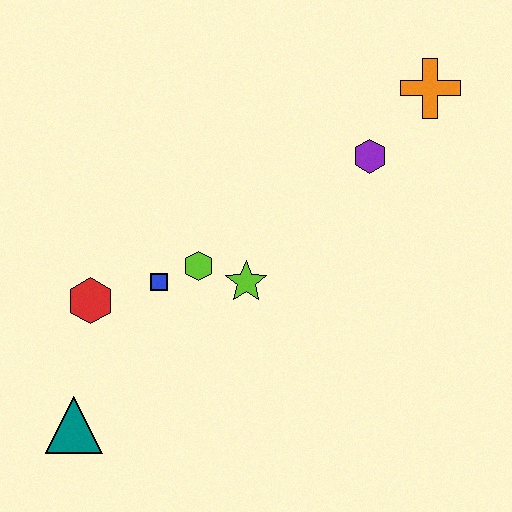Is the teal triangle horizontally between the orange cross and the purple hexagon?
No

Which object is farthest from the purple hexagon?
The teal triangle is farthest from the purple hexagon.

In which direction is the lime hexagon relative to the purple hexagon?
The lime hexagon is to the left of the purple hexagon.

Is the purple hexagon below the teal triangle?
No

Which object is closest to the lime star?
The lime hexagon is closest to the lime star.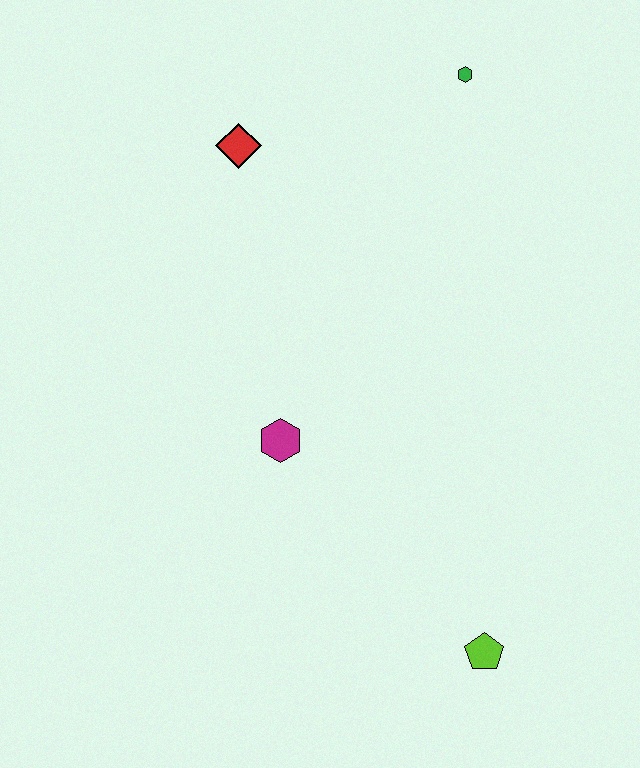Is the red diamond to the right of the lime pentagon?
No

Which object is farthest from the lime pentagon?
The green hexagon is farthest from the lime pentagon.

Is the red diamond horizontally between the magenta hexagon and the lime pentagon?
No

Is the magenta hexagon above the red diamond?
No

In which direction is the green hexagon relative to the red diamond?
The green hexagon is to the right of the red diamond.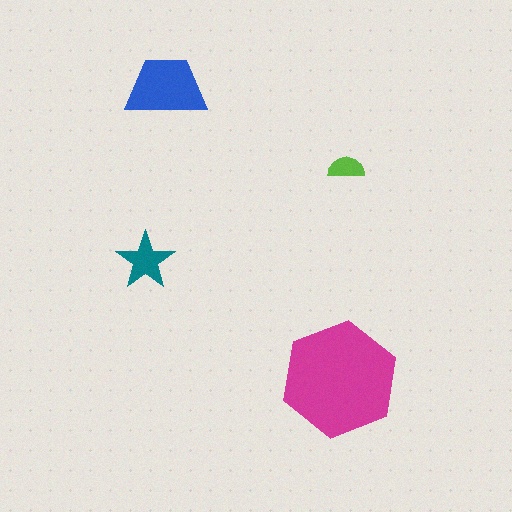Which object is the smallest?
The lime semicircle.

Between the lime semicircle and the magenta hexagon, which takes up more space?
The magenta hexagon.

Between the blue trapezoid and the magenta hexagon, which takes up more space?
The magenta hexagon.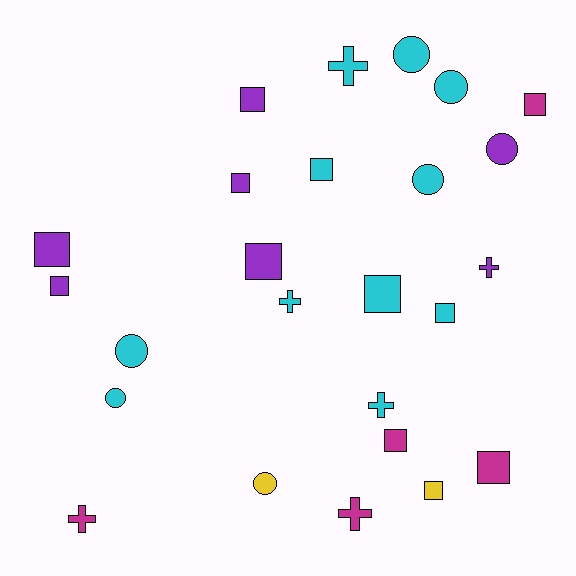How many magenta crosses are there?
There are 2 magenta crosses.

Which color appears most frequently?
Cyan, with 11 objects.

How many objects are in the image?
There are 25 objects.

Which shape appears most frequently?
Square, with 12 objects.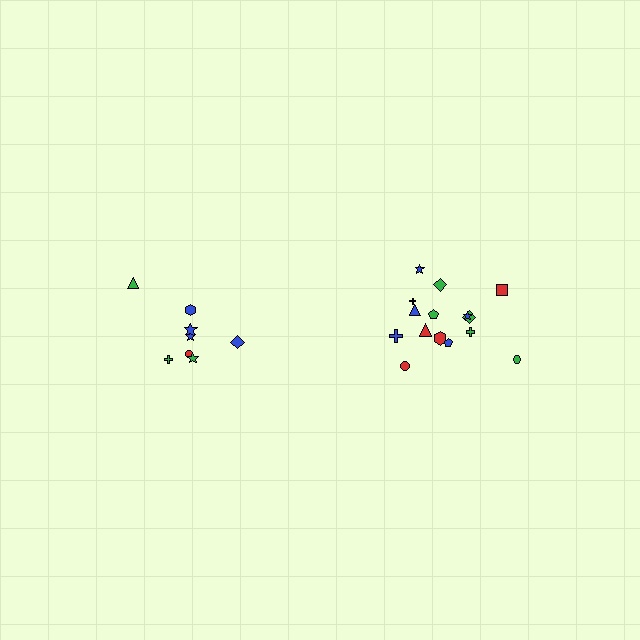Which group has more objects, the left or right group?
The right group.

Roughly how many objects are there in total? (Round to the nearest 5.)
Roughly 25 objects in total.